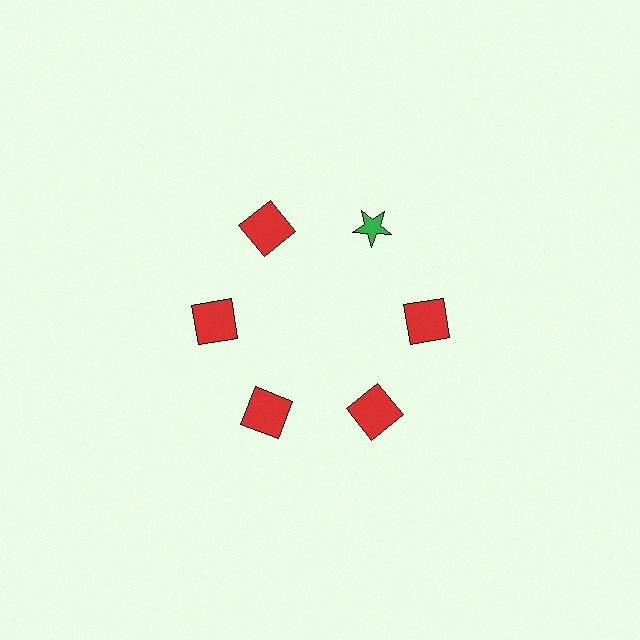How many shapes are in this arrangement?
There are 6 shapes arranged in a ring pattern.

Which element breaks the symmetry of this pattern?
The green star at roughly the 1 o'clock position breaks the symmetry. All other shapes are red squares.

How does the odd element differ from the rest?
It differs in both color (green instead of red) and shape (star instead of square).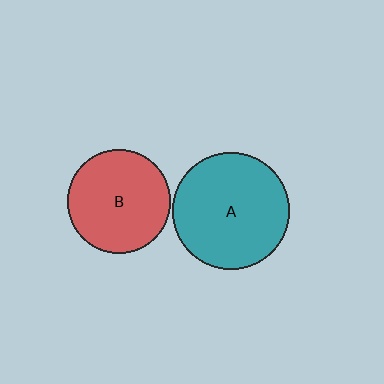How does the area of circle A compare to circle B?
Approximately 1.3 times.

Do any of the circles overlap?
No, none of the circles overlap.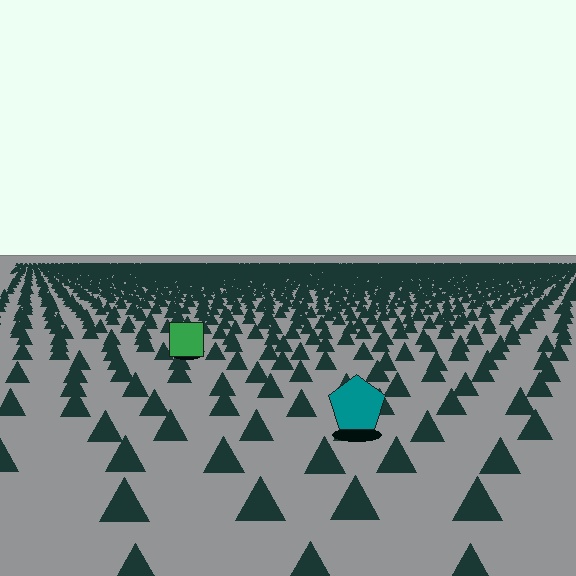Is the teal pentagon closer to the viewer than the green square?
Yes. The teal pentagon is closer — you can tell from the texture gradient: the ground texture is coarser near it.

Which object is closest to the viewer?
The teal pentagon is closest. The texture marks near it are larger and more spread out.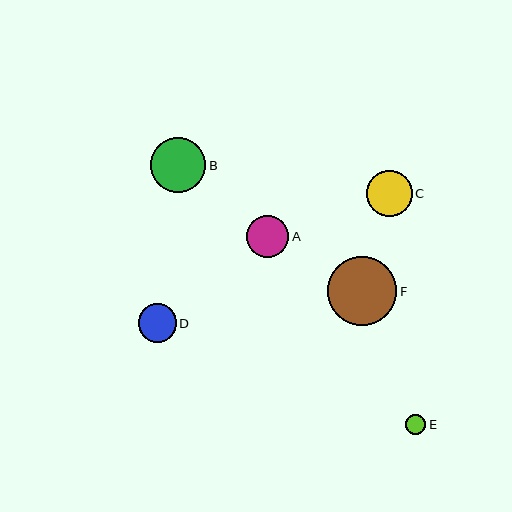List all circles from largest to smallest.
From largest to smallest: F, B, C, A, D, E.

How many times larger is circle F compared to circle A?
Circle F is approximately 1.7 times the size of circle A.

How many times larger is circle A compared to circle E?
Circle A is approximately 2.0 times the size of circle E.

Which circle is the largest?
Circle F is the largest with a size of approximately 69 pixels.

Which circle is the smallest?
Circle E is the smallest with a size of approximately 21 pixels.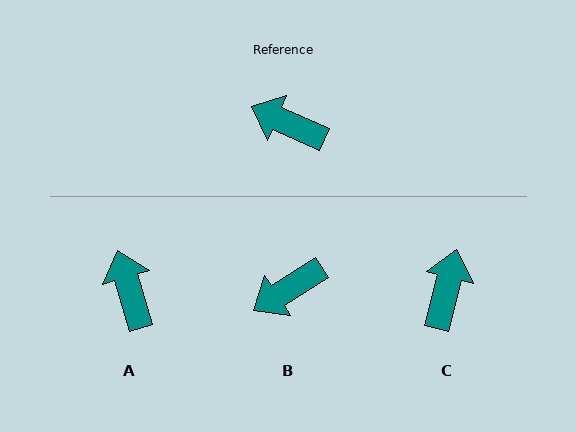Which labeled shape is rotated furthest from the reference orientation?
C, about 80 degrees away.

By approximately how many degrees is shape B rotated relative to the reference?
Approximately 57 degrees counter-clockwise.